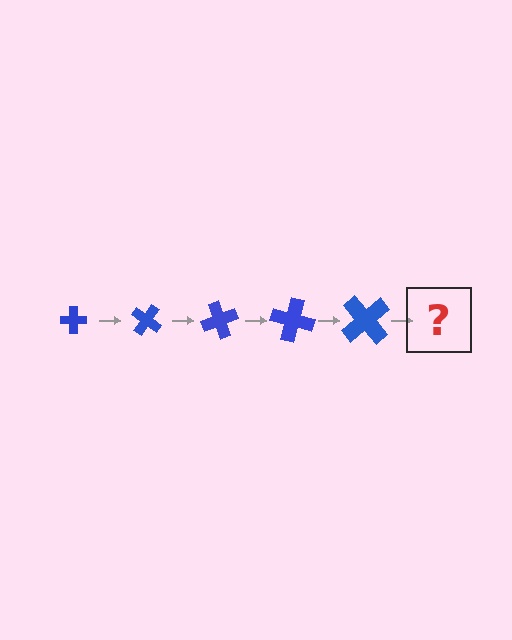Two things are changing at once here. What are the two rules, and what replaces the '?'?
The two rules are that the cross grows larger each step and it rotates 35 degrees each step. The '?' should be a cross, larger than the previous one and rotated 175 degrees from the start.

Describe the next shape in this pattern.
It should be a cross, larger than the previous one and rotated 175 degrees from the start.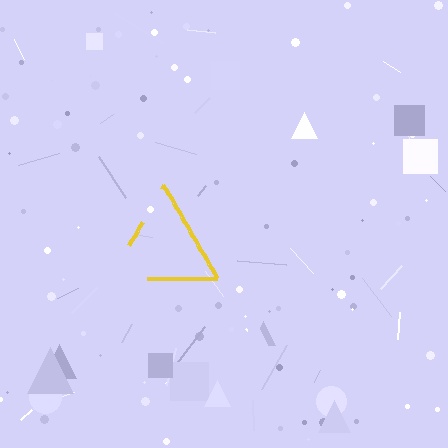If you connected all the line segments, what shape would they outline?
They would outline a triangle.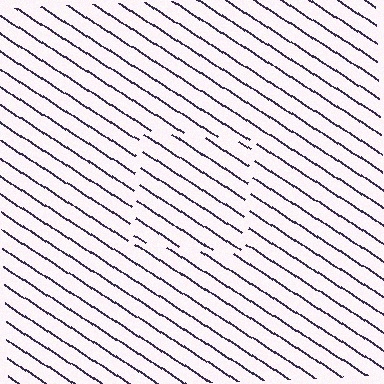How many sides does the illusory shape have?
4 sides — the line-ends trace a square.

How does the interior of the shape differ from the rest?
The interior of the shape contains the same grating, shifted by half a period — the contour is defined by the phase discontinuity where line-ends from the inner and outer gratings abut.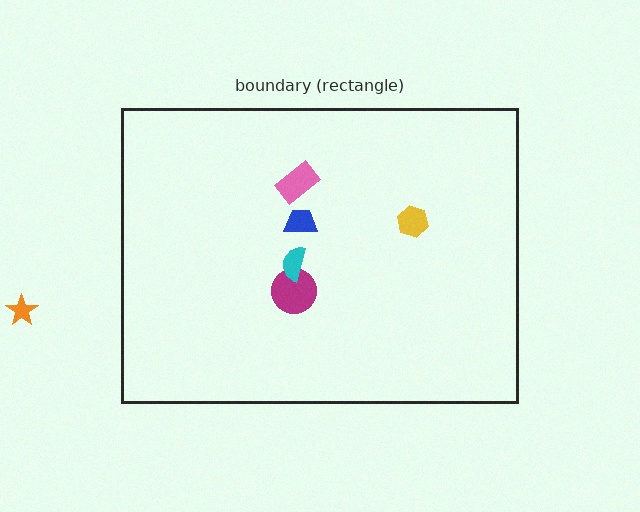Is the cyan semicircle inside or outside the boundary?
Inside.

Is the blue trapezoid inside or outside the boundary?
Inside.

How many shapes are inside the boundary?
5 inside, 1 outside.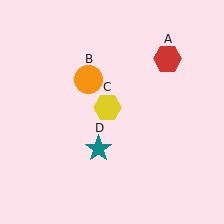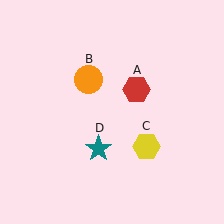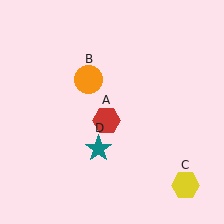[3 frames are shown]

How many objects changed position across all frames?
2 objects changed position: red hexagon (object A), yellow hexagon (object C).